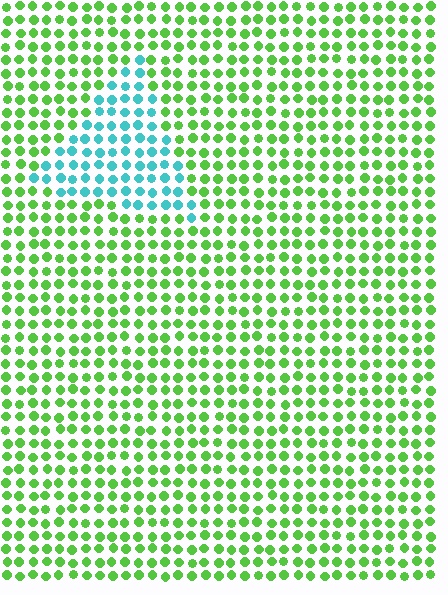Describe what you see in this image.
The image is filled with small lime elements in a uniform arrangement. A triangle-shaped region is visible where the elements are tinted to a slightly different hue, forming a subtle color boundary.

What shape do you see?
I see a triangle.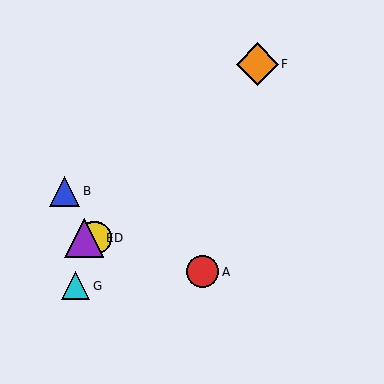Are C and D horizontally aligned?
Yes, both are at y≈238.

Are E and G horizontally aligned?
No, E is at y≈238 and G is at y≈286.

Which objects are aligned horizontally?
Objects C, D, E are aligned horizontally.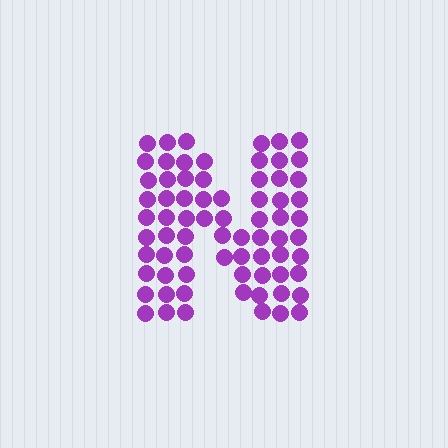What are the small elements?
The small elements are circles.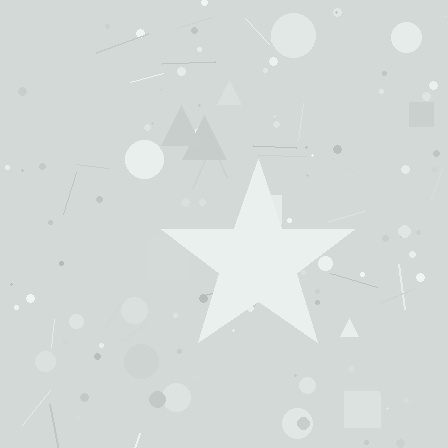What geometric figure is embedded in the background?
A star is embedded in the background.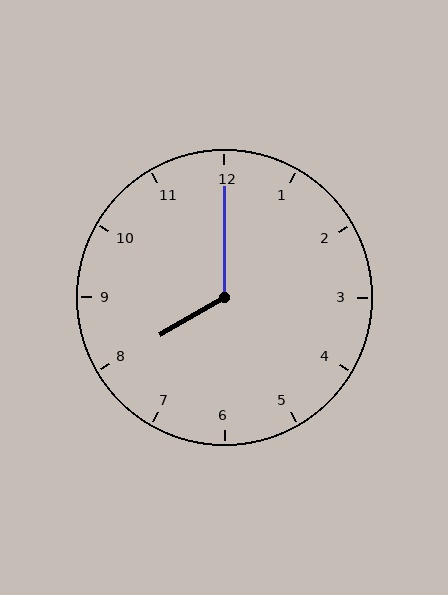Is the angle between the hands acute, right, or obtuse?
It is obtuse.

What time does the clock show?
8:00.